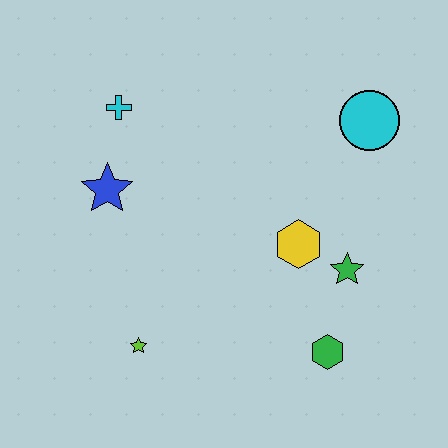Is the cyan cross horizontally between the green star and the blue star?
Yes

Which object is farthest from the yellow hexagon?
The cyan cross is farthest from the yellow hexagon.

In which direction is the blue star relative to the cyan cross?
The blue star is below the cyan cross.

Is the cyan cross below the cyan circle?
No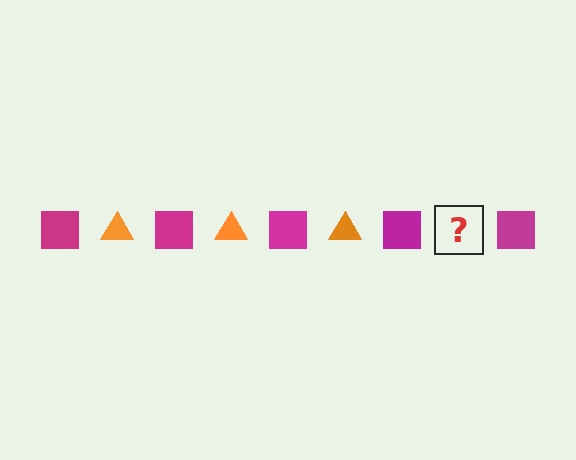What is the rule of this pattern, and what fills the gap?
The rule is that the pattern alternates between magenta square and orange triangle. The gap should be filled with an orange triangle.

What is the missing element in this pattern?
The missing element is an orange triangle.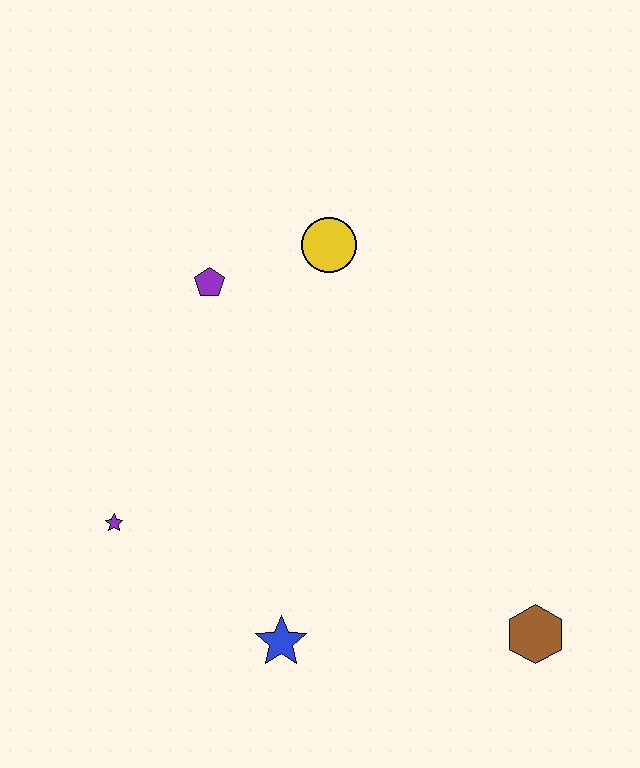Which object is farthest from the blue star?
The yellow circle is farthest from the blue star.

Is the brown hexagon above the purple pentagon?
No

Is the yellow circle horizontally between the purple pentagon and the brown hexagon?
Yes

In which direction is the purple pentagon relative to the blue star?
The purple pentagon is above the blue star.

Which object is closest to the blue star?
The purple star is closest to the blue star.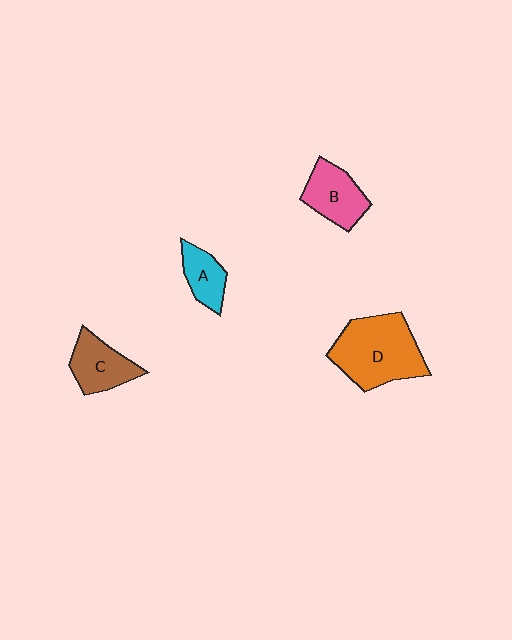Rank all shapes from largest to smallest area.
From largest to smallest: D (orange), B (pink), C (brown), A (cyan).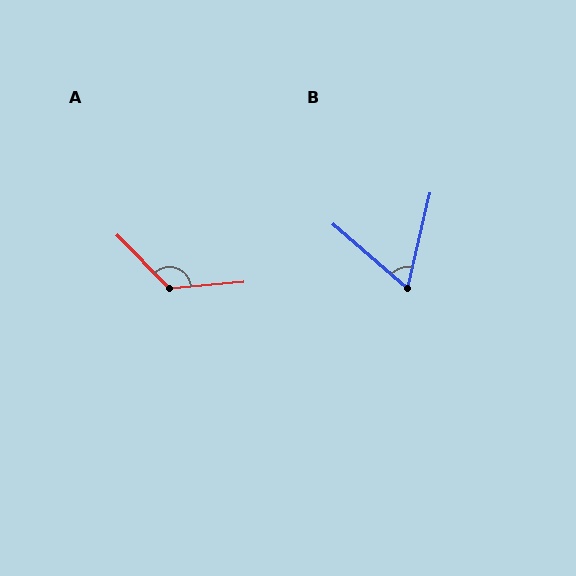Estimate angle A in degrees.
Approximately 130 degrees.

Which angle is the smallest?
B, at approximately 62 degrees.